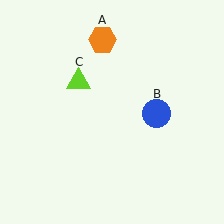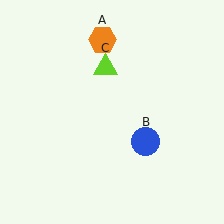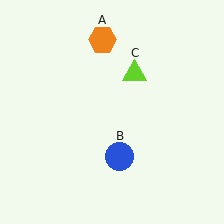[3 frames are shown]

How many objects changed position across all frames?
2 objects changed position: blue circle (object B), lime triangle (object C).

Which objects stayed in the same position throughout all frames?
Orange hexagon (object A) remained stationary.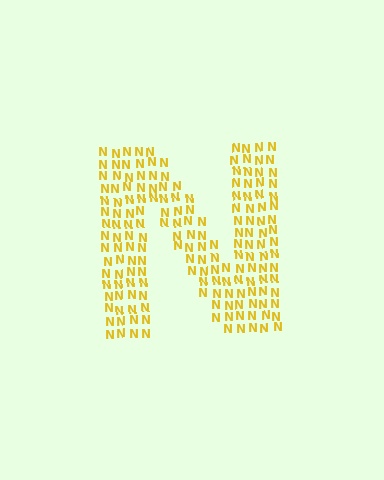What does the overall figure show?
The overall figure shows the letter N.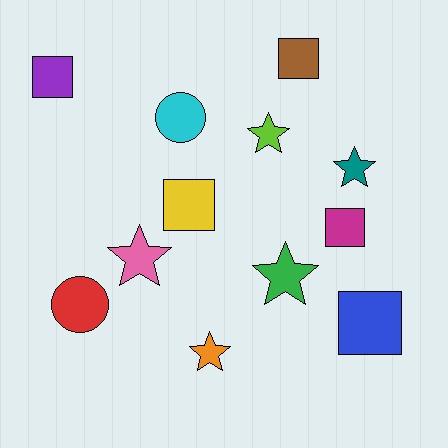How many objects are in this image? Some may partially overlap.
There are 12 objects.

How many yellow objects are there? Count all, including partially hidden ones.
There is 1 yellow object.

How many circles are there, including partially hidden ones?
There are 2 circles.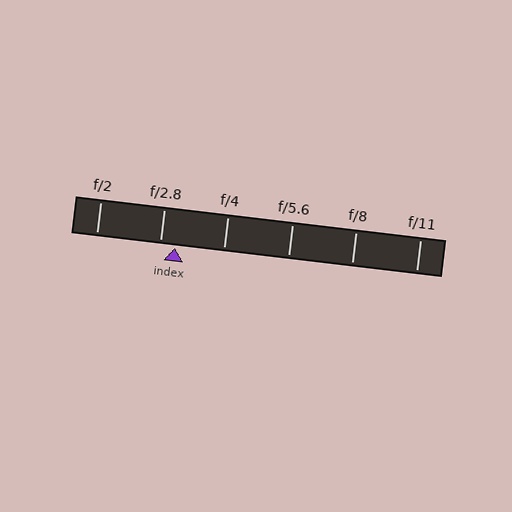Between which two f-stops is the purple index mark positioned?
The index mark is between f/2.8 and f/4.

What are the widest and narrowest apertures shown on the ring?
The widest aperture shown is f/2 and the narrowest is f/11.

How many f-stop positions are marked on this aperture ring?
There are 6 f-stop positions marked.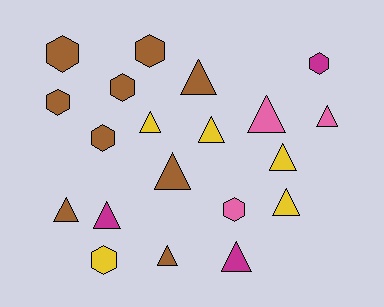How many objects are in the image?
There are 20 objects.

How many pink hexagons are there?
There is 1 pink hexagon.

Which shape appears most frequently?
Triangle, with 12 objects.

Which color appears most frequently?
Brown, with 9 objects.